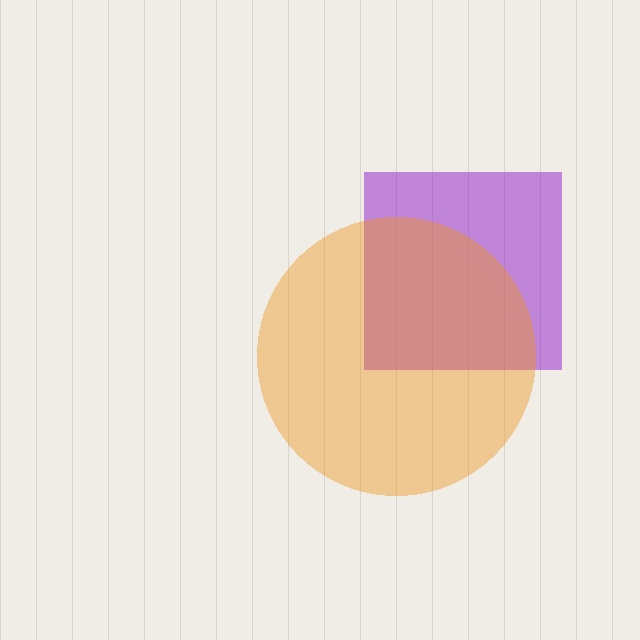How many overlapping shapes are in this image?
There are 2 overlapping shapes in the image.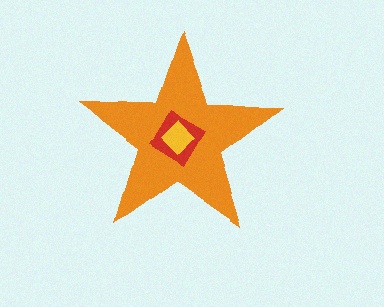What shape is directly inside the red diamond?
The yellow diamond.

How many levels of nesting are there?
3.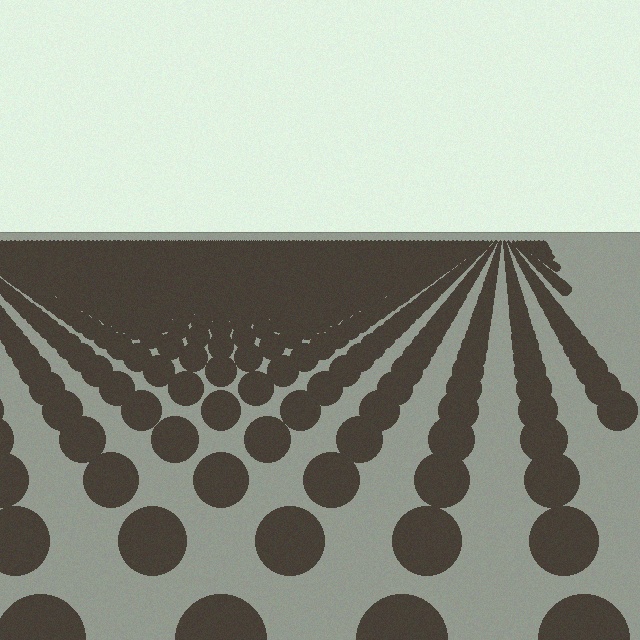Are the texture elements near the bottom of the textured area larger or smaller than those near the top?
Larger. Near the bottom, elements are closer to the viewer and appear at a bigger on-screen size.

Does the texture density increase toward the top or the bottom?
Density increases toward the top.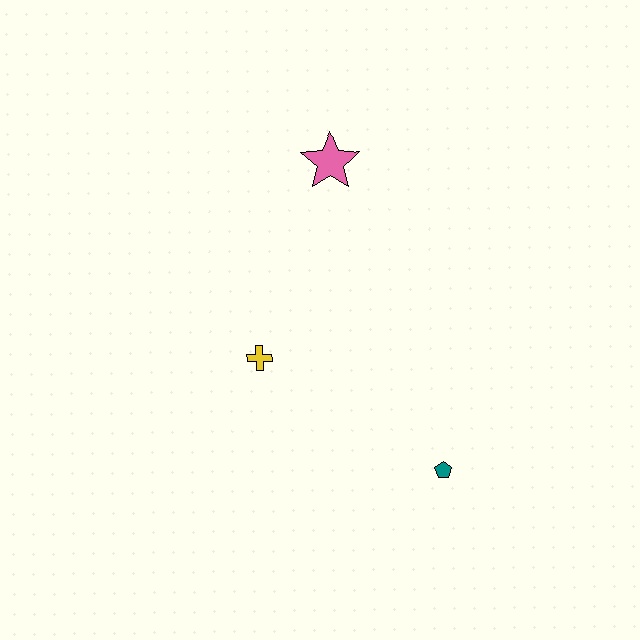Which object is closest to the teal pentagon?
The yellow cross is closest to the teal pentagon.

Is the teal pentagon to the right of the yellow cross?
Yes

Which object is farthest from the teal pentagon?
The pink star is farthest from the teal pentagon.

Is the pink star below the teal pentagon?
No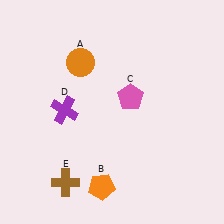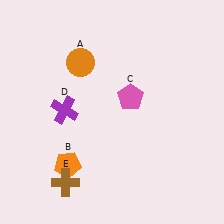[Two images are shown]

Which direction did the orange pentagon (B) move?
The orange pentagon (B) moved left.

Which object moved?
The orange pentagon (B) moved left.